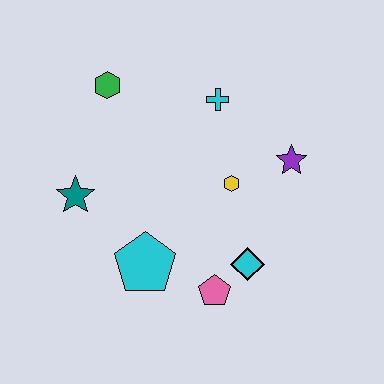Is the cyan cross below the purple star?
No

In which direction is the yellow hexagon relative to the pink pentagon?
The yellow hexagon is above the pink pentagon.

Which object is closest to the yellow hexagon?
The purple star is closest to the yellow hexagon.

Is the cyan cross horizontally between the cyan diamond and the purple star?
No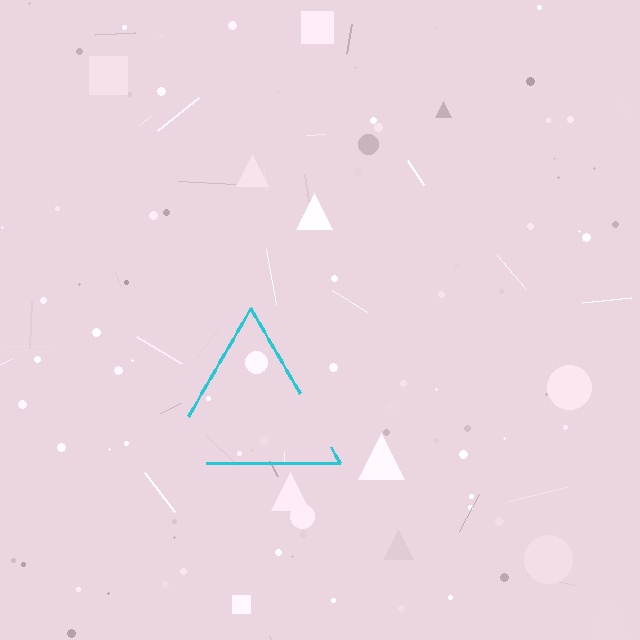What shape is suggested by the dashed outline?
The dashed outline suggests a triangle.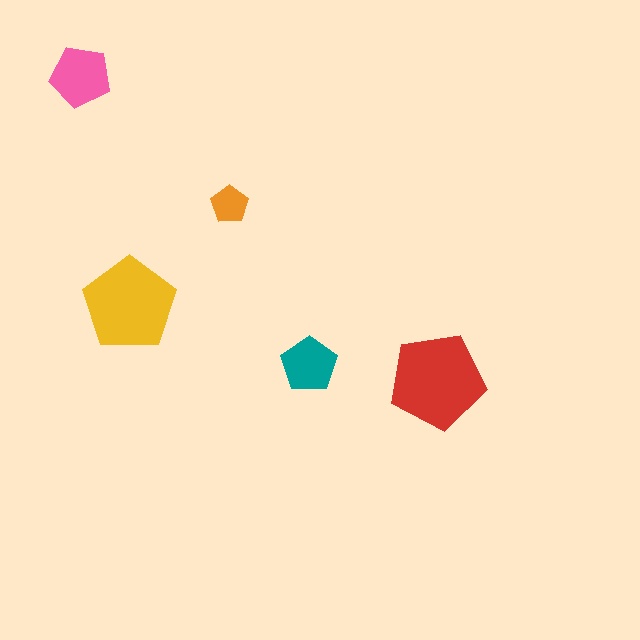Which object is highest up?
The pink pentagon is topmost.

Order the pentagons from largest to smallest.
the red one, the yellow one, the pink one, the teal one, the orange one.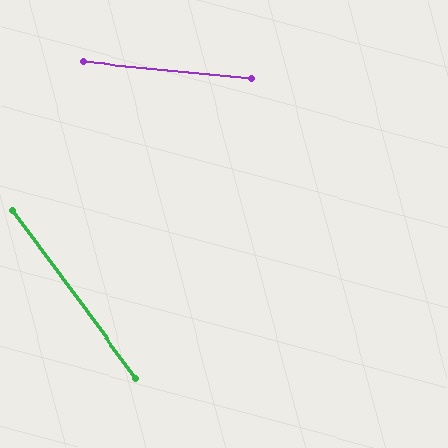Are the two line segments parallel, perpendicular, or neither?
Neither parallel nor perpendicular — they differ by about 48°.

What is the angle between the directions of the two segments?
Approximately 48 degrees.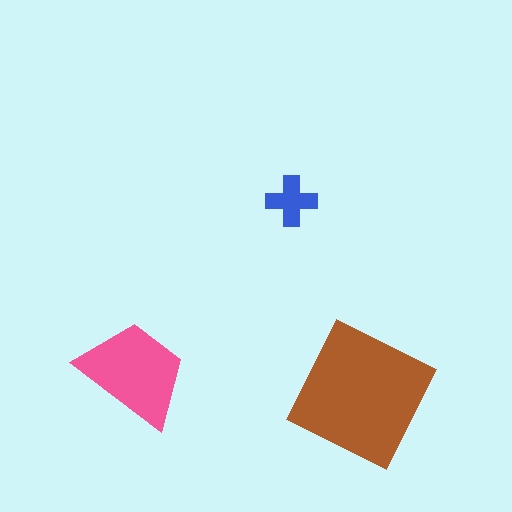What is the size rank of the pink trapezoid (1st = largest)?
2nd.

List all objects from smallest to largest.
The blue cross, the pink trapezoid, the brown square.